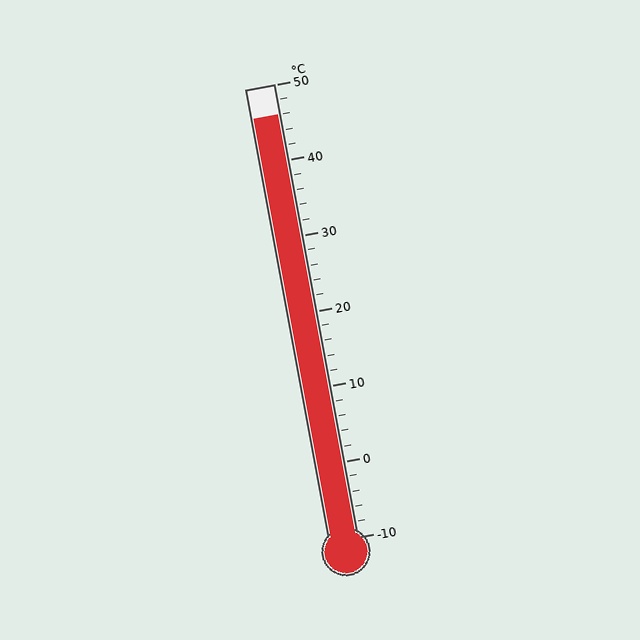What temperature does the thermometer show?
The thermometer shows approximately 46°C.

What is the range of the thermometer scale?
The thermometer scale ranges from -10°C to 50°C.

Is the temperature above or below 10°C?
The temperature is above 10°C.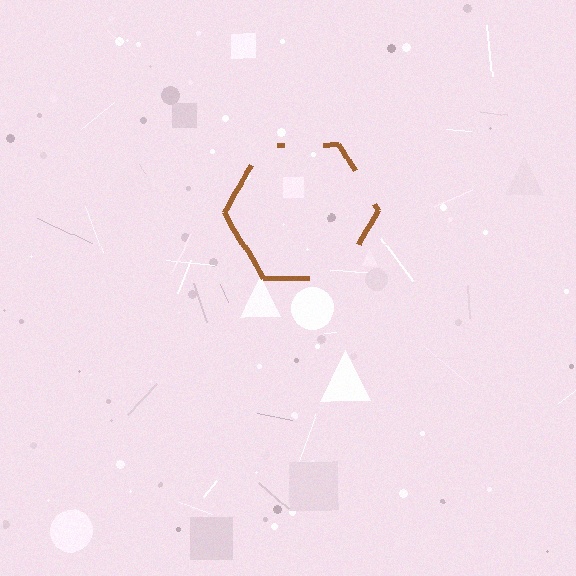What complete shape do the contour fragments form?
The contour fragments form a hexagon.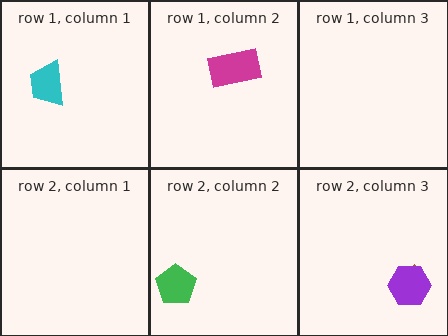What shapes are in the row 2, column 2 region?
The green pentagon.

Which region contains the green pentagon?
The row 2, column 2 region.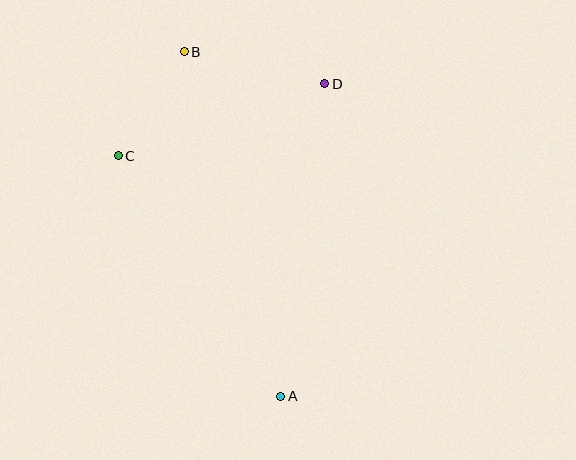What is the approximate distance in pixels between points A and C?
The distance between A and C is approximately 290 pixels.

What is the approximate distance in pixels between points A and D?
The distance between A and D is approximately 316 pixels.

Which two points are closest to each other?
Points B and C are closest to each other.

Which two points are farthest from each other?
Points A and B are farthest from each other.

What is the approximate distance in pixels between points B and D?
The distance between B and D is approximately 144 pixels.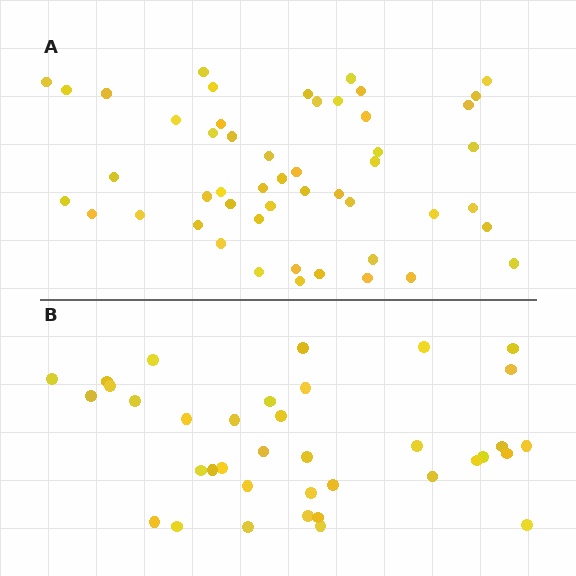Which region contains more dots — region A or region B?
Region A (the top region) has more dots.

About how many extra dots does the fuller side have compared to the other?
Region A has approximately 15 more dots than region B.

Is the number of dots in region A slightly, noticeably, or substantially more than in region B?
Region A has noticeably more, but not dramatically so. The ratio is roughly 1.4 to 1.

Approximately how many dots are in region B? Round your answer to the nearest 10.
About 40 dots. (The exact count is 37, which rounds to 40.)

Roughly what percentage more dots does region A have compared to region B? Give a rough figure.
About 35% more.